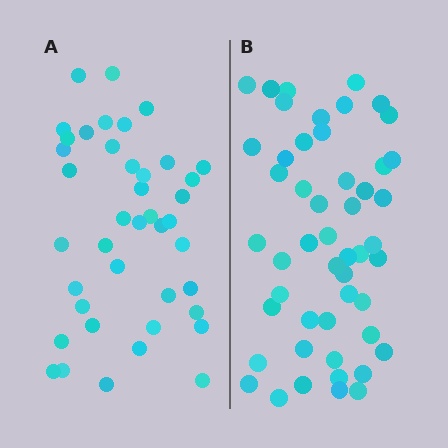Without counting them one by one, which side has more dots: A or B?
Region B (the right region) has more dots.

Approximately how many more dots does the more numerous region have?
Region B has roughly 8 or so more dots than region A.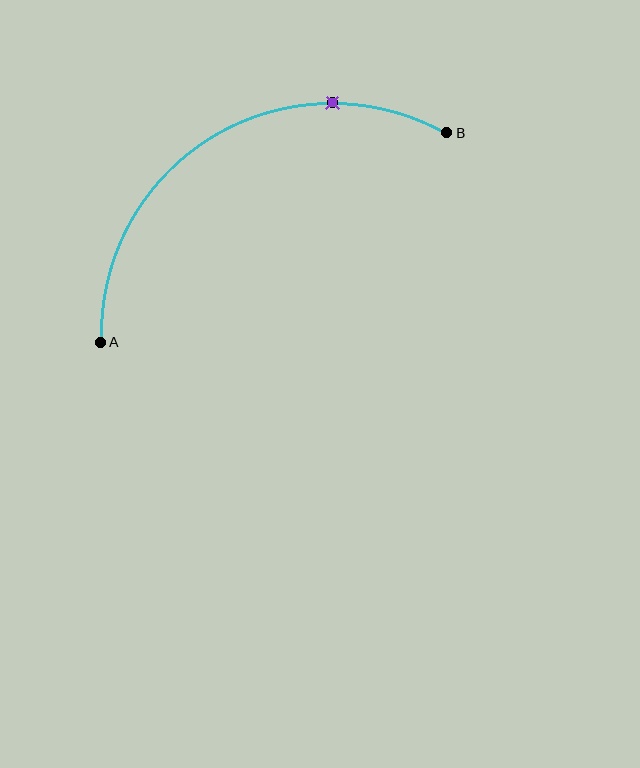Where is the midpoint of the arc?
The arc midpoint is the point on the curve farthest from the straight line joining A and B. It sits above that line.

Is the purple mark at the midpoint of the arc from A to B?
No. The purple mark lies on the arc but is closer to endpoint B. The arc midpoint would be at the point on the curve equidistant along the arc from both A and B.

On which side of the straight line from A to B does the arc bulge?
The arc bulges above the straight line connecting A and B.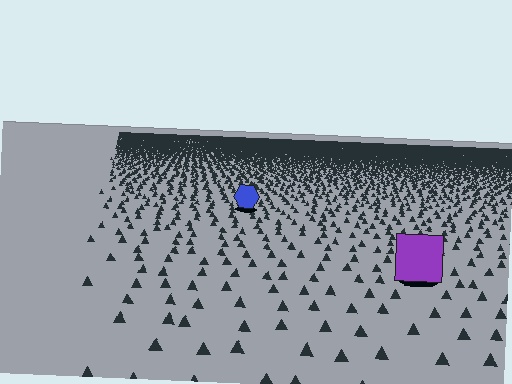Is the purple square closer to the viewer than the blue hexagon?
Yes. The purple square is closer — you can tell from the texture gradient: the ground texture is coarser near it.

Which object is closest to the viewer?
The purple square is closest. The texture marks near it are larger and more spread out.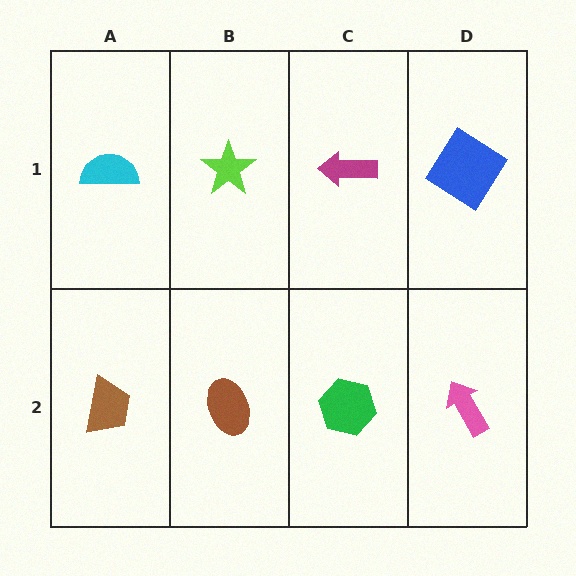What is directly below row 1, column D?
A pink arrow.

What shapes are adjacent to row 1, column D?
A pink arrow (row 2, column D), a magenta arrow (row 1, column C).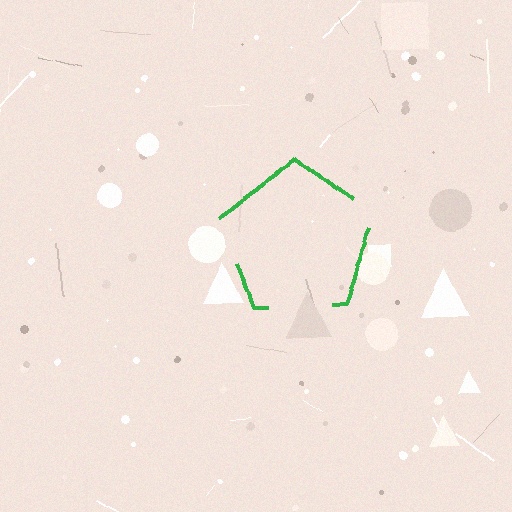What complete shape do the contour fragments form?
The contour fragments form a pentagon.